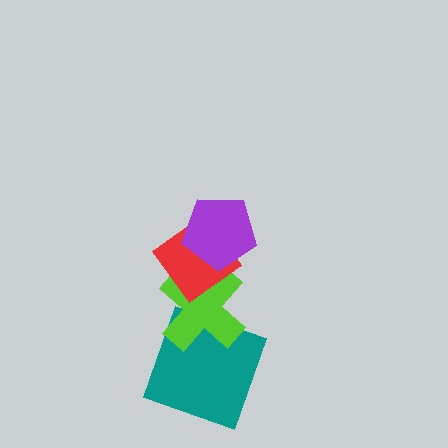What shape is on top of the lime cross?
The red diamond is on top of the lime cross.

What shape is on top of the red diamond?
The purple pentagon is on top of the red diamond.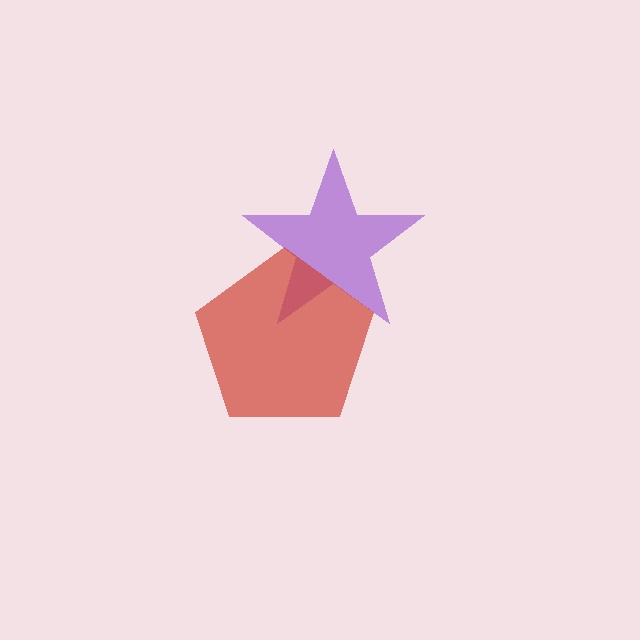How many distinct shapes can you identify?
There are 2 distinct shapes: a purple star, a red pentagon.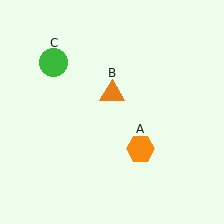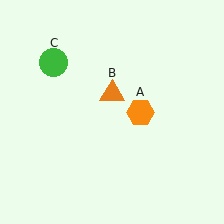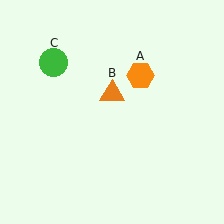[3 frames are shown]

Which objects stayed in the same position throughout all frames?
Orange triangle (object B) and green circle (object C) remained stationary.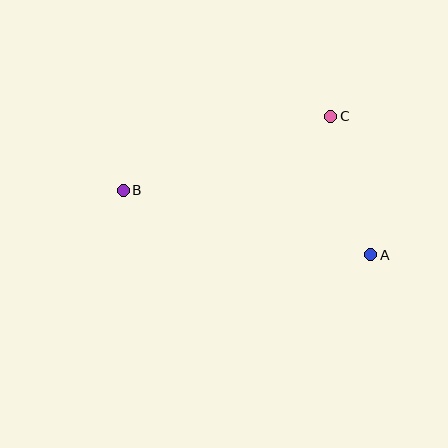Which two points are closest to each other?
Points A and C are closest to each other.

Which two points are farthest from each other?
Points A and B are farthest from each other.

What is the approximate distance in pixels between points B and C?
The distance between B and C is approximately 220 pixels.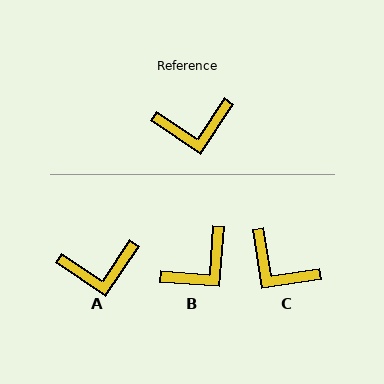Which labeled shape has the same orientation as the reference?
A.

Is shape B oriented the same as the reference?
No, it is off by about 29 degrees.